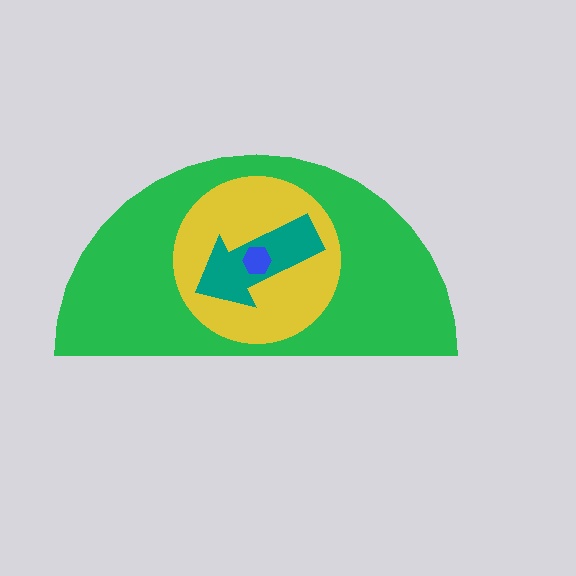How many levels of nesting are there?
4.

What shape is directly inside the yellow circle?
The teal arrow.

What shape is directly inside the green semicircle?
The yellow circle.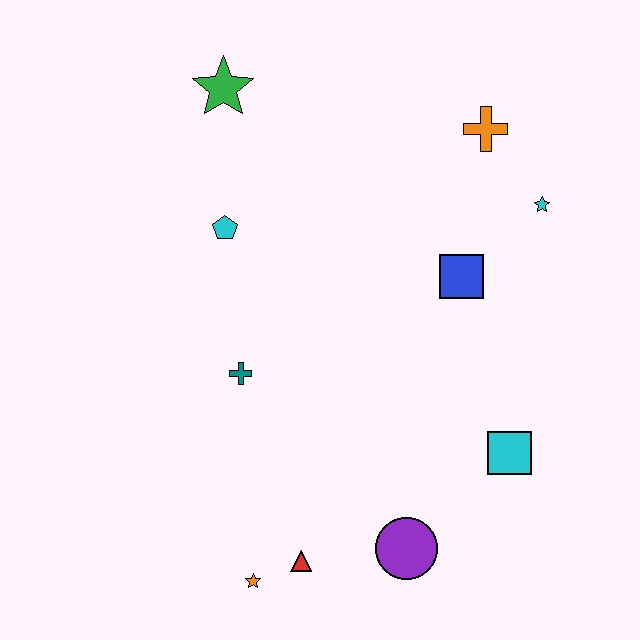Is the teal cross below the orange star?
No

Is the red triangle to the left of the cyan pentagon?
No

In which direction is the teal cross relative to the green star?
The teal cross is below the green star.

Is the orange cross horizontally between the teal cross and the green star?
No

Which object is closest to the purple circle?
The red triangle is closest to the purple circle.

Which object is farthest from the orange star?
The orange cross is farthest from the orange star.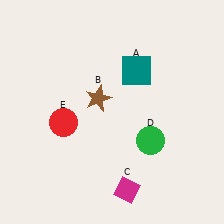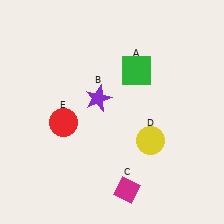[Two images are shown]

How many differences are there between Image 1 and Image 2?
There are 3 differences between the two images.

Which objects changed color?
A changed from teal to green. B changed from brown to purple. D changed from green to yellow.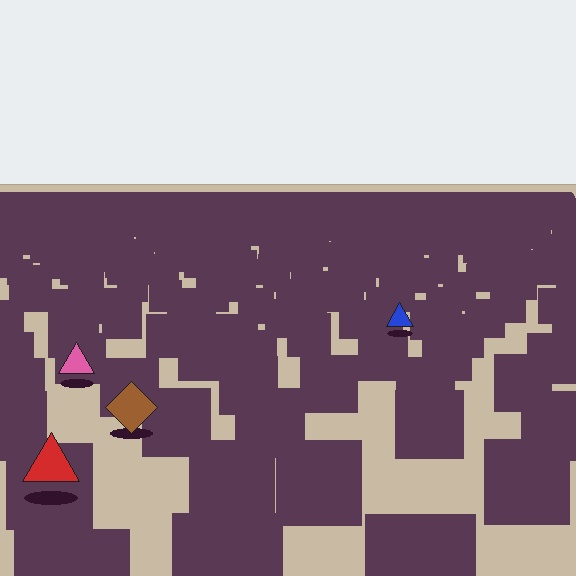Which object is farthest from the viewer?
The blue triangle is farthest from the viewer. It appears smaller and the ground texture around it is denser.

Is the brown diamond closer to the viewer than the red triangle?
No. The red triangle is closer — you can tell from the texture gradient: the ground texture is coarser near it.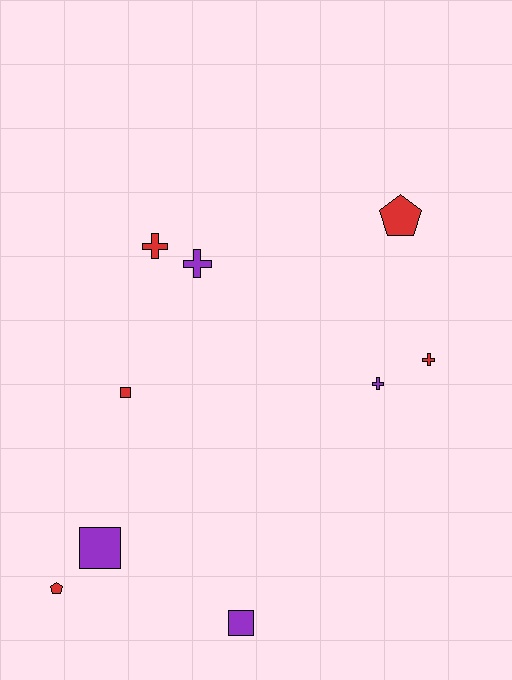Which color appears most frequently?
Red, with 5 objects.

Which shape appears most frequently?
Cross, with 4 objects.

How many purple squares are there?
There are 2 purple squares.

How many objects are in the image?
There are 9 objects.